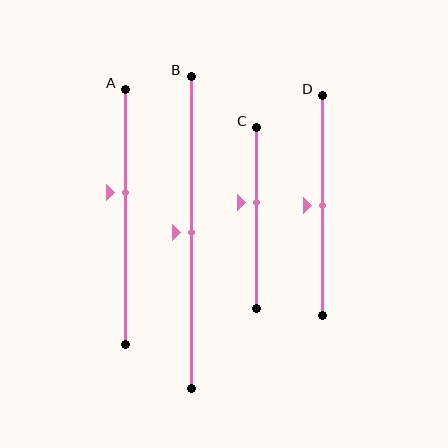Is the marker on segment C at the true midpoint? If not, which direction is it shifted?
No, the marker on segment C is shifted upward by about 9% of the segment length.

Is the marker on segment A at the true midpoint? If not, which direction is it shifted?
No, the marker on segment A is shifted upward by about 10% of the segment length.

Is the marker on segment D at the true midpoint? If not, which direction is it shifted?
Yes, the marker on segment D is at the true midpoint.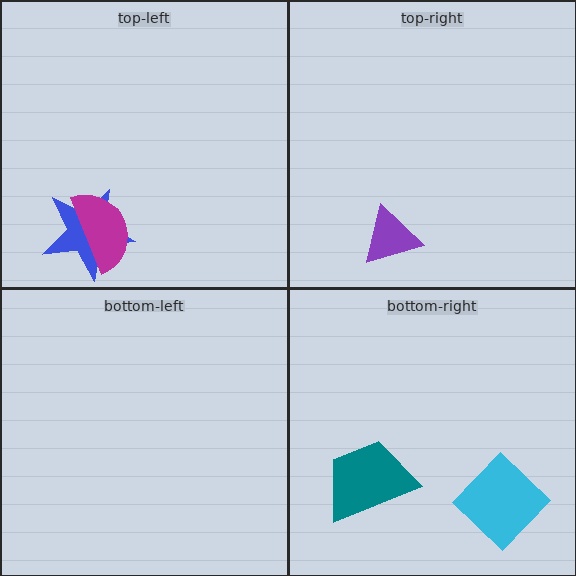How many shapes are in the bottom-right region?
2.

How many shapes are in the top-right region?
1.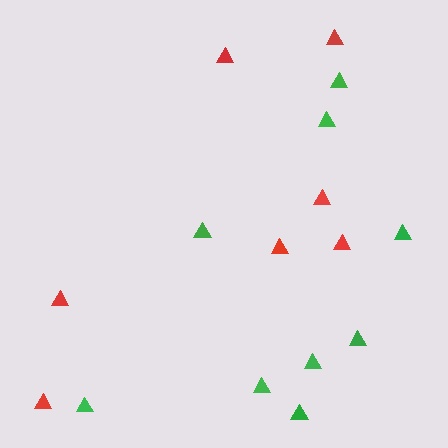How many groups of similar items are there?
There are 2 groups: one group of red triangles (7) and one group of green triangles (9).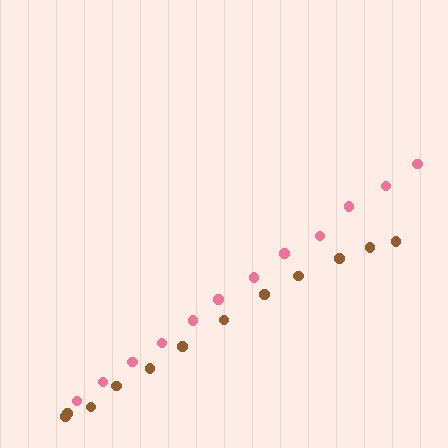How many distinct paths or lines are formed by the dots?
There are 2 distinct paths.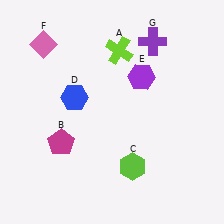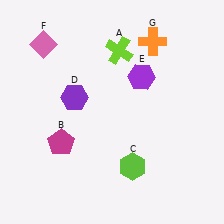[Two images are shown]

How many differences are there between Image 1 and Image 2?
There are 2 differences between the two images.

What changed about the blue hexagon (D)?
In Image 1, D is blue. In Image 2, it changed to purple.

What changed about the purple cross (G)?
In Image 1, G is purple. In Image 2, it changed to orange.